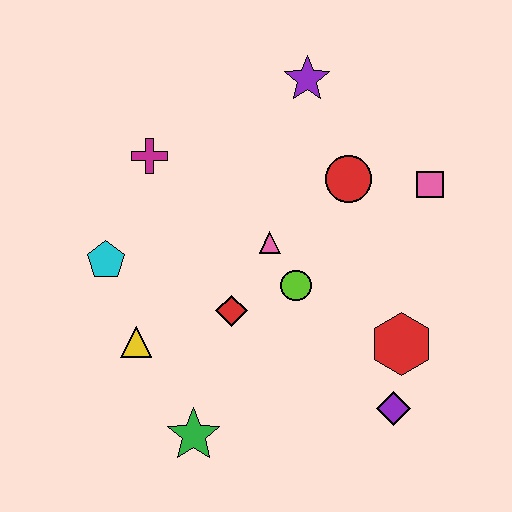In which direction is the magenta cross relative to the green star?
The magenta cross is above the green star.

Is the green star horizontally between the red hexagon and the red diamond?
No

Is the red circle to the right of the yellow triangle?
Yes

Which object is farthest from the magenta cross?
The purple diamond is farthest from the magenta cross.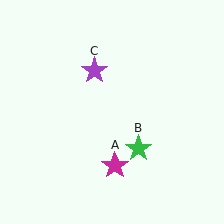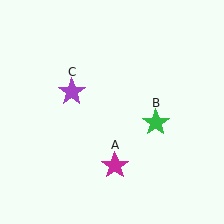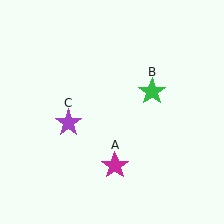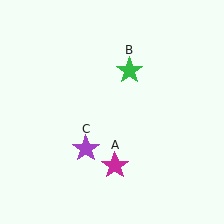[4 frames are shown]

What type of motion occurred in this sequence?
The green star (object B), purple star (object C) rotated counterclockwise around the center of the scene.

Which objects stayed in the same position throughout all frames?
Magenta star (object A) remained stationary.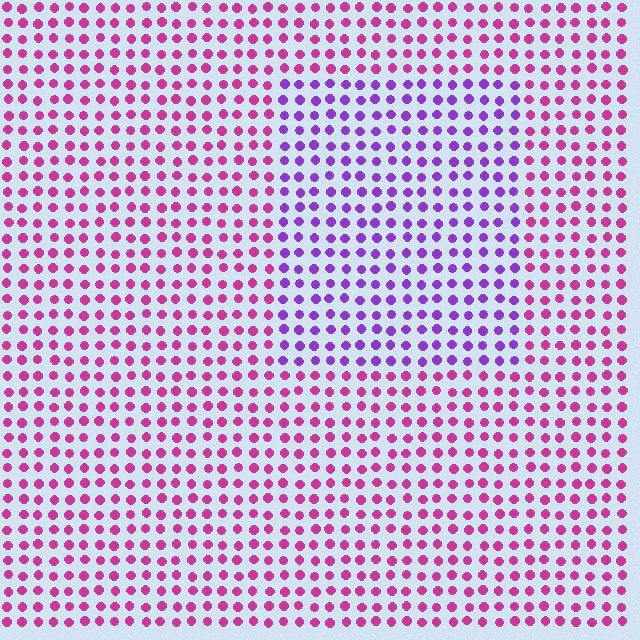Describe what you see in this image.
The image is filled with small magenta elements in a uniform arrangement. A rectangle-shaped region is visible where the elements are tinted to a slightly different hue, forming a subtle color boundary.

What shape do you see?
I see a rectangle.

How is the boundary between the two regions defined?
The boundary is defined purely by a slight shift in hue (about 45 degrees). Spacing, size, and orientation are identical on both sides.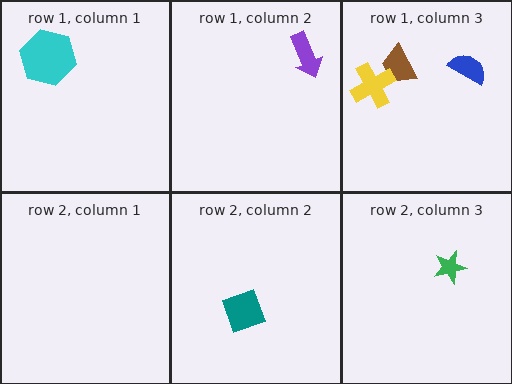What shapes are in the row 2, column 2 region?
The teal diamond.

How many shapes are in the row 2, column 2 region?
1.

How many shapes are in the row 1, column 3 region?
3.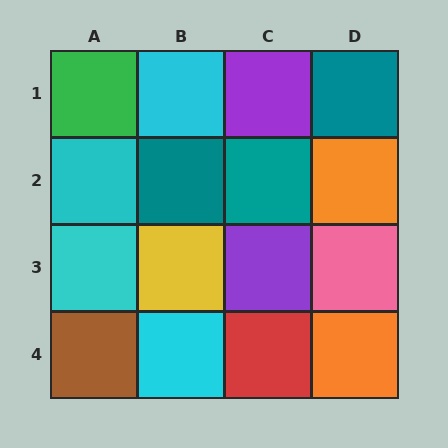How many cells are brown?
1 cell is brown.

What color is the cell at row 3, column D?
Pink.